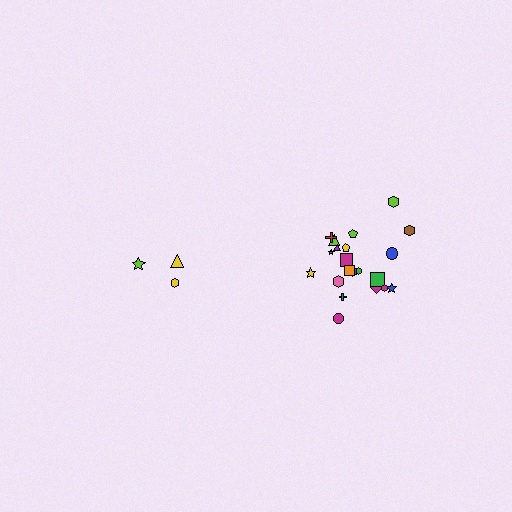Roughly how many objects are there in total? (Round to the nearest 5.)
Roughly 25 objects in total.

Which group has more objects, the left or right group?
The right group.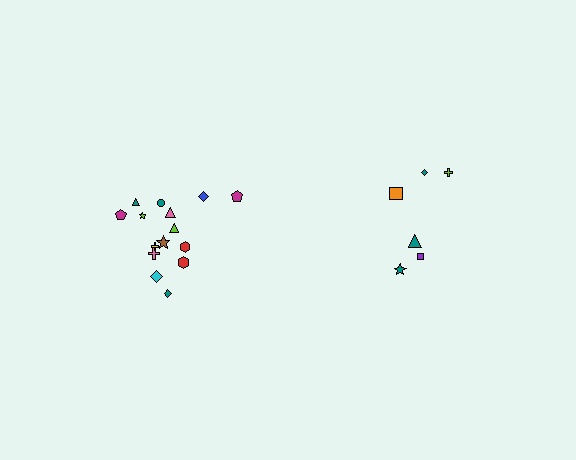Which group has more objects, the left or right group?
The left group.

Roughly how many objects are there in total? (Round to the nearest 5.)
Roughly 20 objects in total.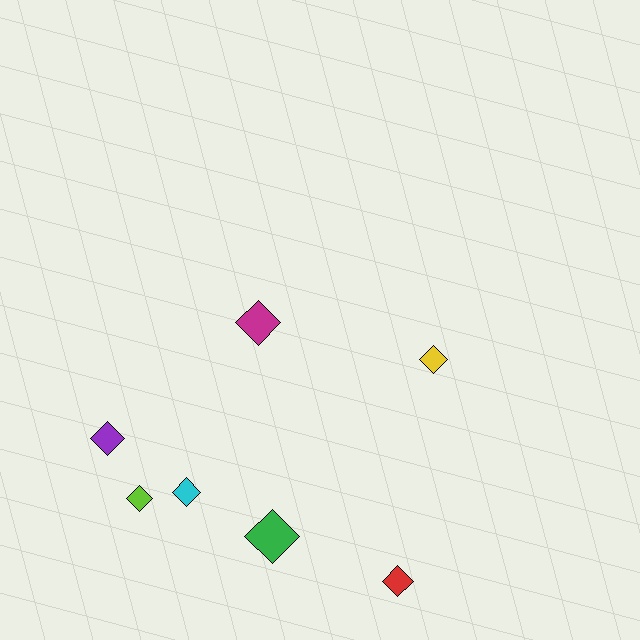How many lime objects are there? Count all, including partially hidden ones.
There is 1 lime object.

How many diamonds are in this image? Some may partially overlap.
There are 7 diamonds.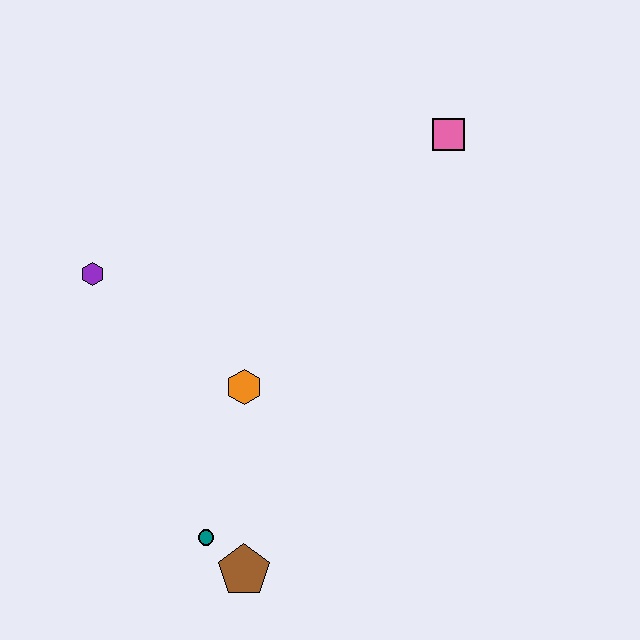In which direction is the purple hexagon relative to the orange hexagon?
The purple hexagon is to the left of the orange hexagon.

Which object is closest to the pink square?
The orange hexagon is closest to the pink square.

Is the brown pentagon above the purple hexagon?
No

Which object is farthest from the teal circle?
The pink square is farthest from the teal circle.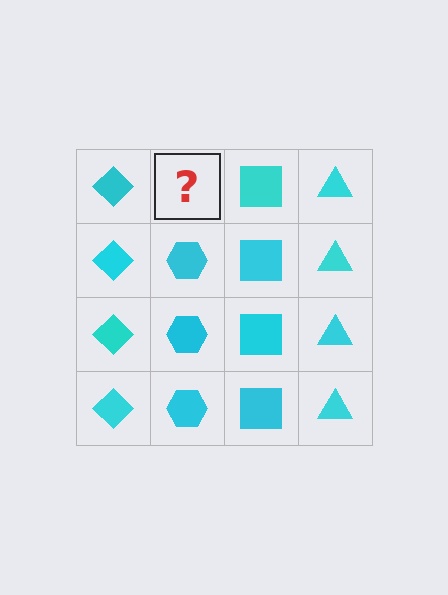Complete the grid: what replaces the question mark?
The question mark should be replaced with a cyan hexagon.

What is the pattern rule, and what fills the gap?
The rule is that each column has a consistent shape. The gap should be filled with a cyan hexagon.